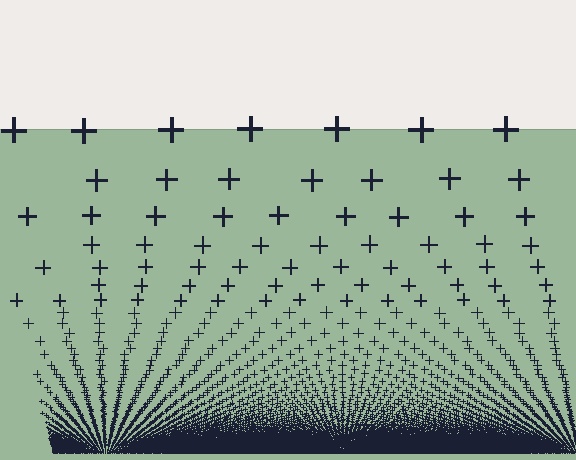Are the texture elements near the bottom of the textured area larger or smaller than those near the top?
Smaller. The gradient is inverted — elements near the bottom are smaller and denser.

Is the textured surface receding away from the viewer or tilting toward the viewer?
The surface appears to tilt toward the viewer. Texture elements get larger and sparser toward the top.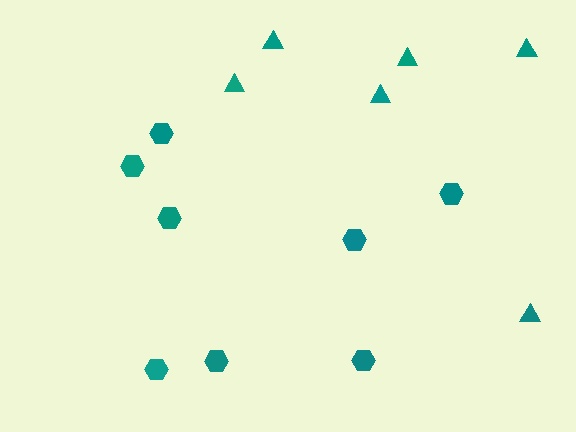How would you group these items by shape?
There are 2 groups: one group of triangles (6) and one group of hexagons (8).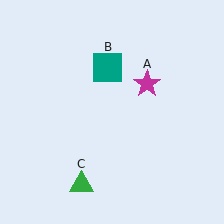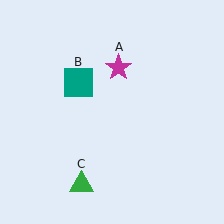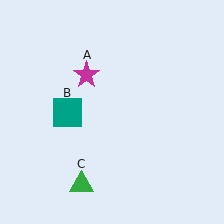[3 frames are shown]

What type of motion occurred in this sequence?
The magenta star (object A), teal square (object B) rotated counterclockwise around the center of the scene.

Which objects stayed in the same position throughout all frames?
Green triangle (object C) remained stationary.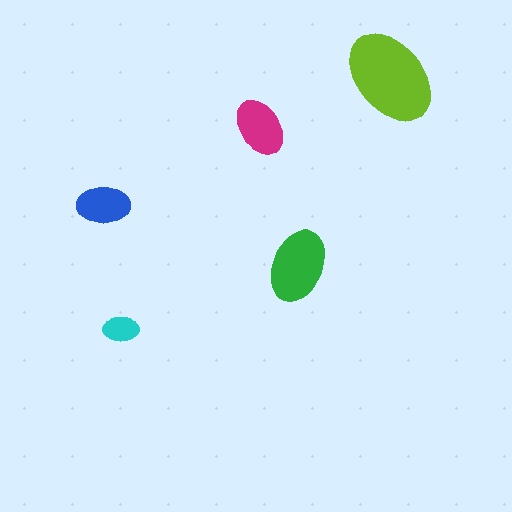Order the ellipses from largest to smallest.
the lime one, the green one, the magenta one, the blue one, the cyan one.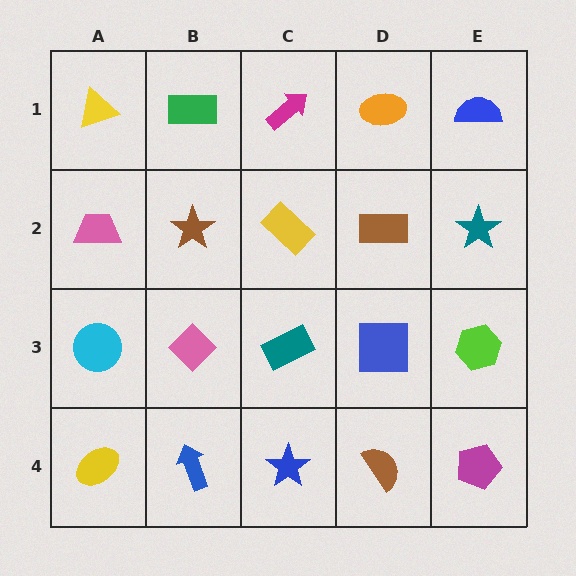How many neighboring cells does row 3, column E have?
3.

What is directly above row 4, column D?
A blue square.